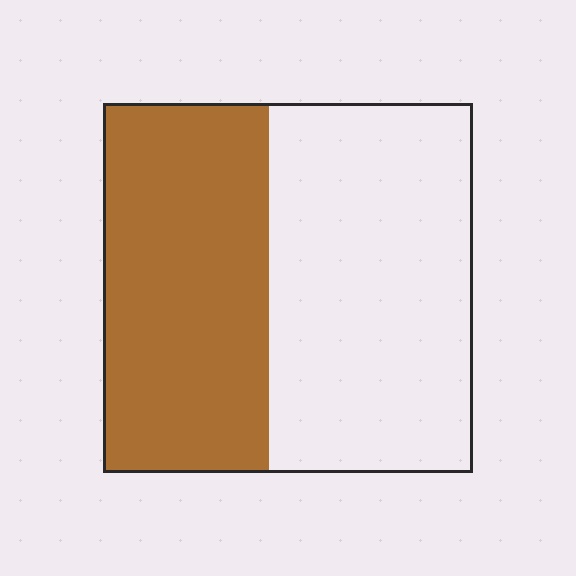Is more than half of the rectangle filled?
No.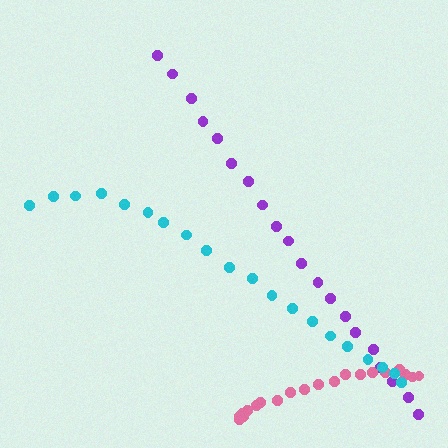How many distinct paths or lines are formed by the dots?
There are 3 distinct paths.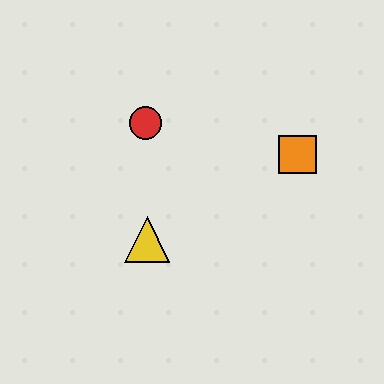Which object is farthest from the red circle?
The orange square is farthest from the red circle.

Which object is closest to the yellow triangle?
The red circle is closest to the yellow triangle.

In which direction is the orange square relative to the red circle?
The orange square is to the right of the red circle.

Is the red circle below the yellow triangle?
No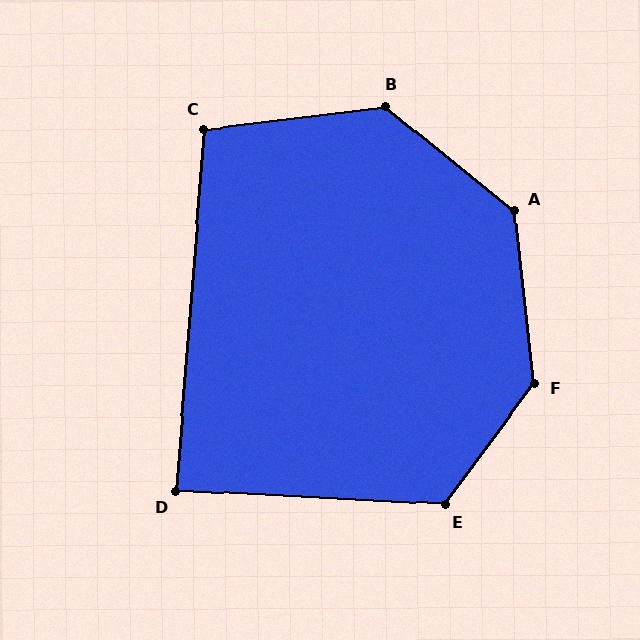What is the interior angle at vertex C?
Approximately 102 degrees (obtuse).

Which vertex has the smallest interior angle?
D, at approximately 89 degrees.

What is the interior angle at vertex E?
Approximately 123 degrees (obtuse).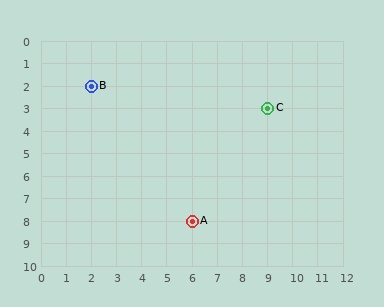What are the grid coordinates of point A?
Point A is at grid coordinates (6, 8).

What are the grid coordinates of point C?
Point C is at grid coordinates (9, 3).